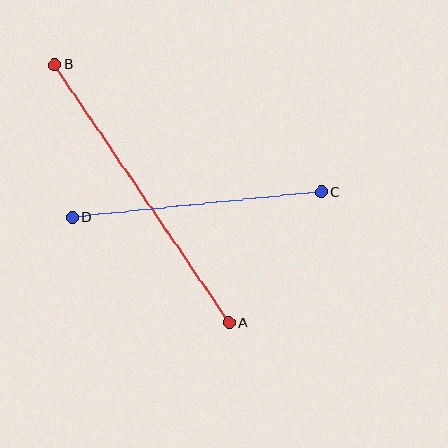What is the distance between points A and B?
The distance is approximately 311 pixels.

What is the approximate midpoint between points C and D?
The midpoint is at approximately (197, 205) pixels.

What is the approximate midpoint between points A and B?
The midpoint is at approximately (142, 194) pixels.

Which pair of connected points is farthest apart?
Points A and B are farthest apart.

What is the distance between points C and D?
The distance is approximately 251 pixels.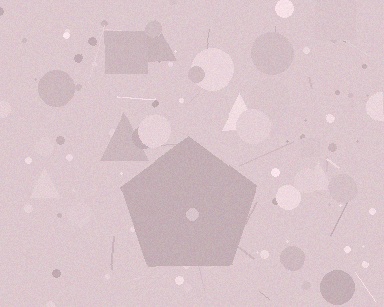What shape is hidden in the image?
A pentagon is hidden in the image.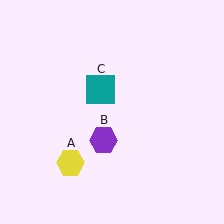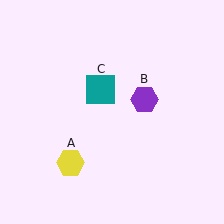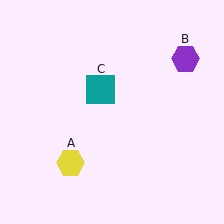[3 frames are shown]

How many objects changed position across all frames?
1 object changed position: purple hexagon (object B).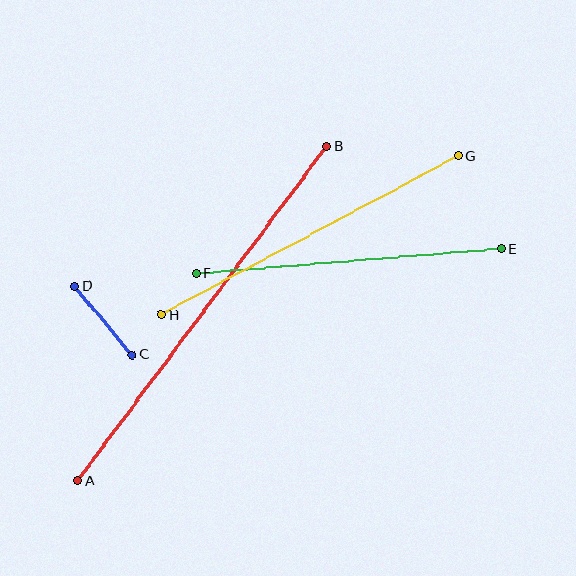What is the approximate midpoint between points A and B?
The midpoint is at approximately (202, 313) pixels.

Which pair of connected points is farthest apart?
Points A and B are farthest apart.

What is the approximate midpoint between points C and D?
The midpoint is at approximately (103, 320) pixels.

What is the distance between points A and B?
The distance is approximately 416 pixels.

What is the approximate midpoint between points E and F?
The midpoint is at approximately (349, 261) pixels.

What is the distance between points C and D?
The distance is approximately 89 pixels.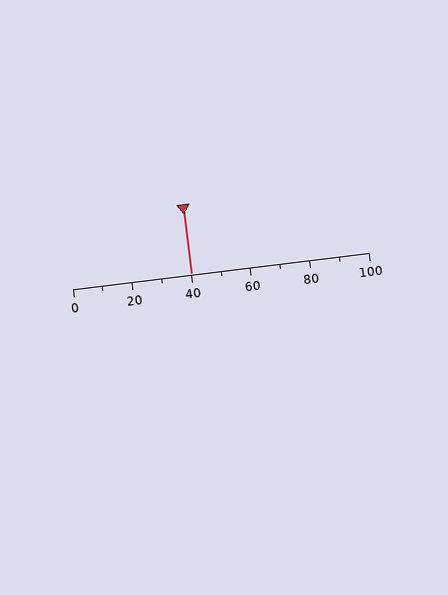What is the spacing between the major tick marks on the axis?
The major ticks are spaced 20 apart.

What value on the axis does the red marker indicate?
The marker indicates approximately 40.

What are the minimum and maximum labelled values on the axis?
The axis runs from 0 to 100.